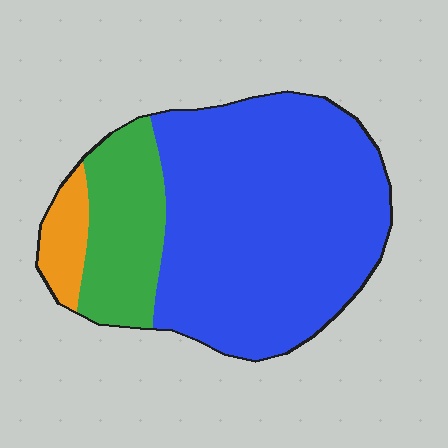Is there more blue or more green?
Blue.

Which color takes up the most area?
Blue, at roughly 70%.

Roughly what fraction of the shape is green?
Green takes up about one fifth (1/5) of the shape.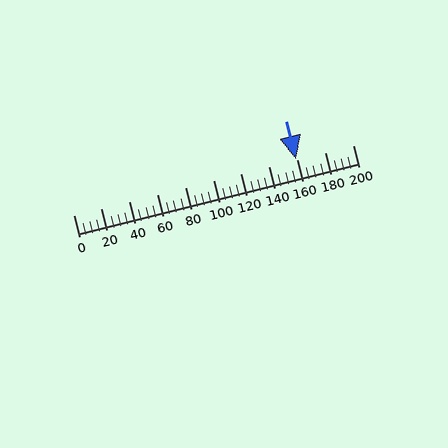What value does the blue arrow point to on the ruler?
The blue arrow points to approximately 160.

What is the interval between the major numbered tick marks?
The major tick marks are spaced 20 units apart.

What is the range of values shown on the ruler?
The ruler shows values from 0 to 200.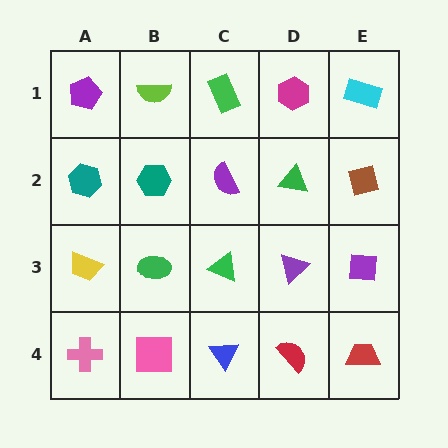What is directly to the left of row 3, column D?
A green triangle.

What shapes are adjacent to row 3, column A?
A teal hexagon (row 2, column A), a pink cross (row 4, column A), a green ellipse (row 3, column B).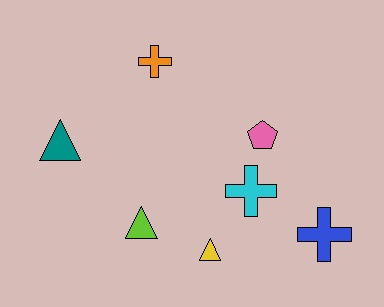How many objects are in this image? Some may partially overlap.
There are 7 objects.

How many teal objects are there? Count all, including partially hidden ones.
There is 1 teal object.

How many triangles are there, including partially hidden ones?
There are 3 triangles.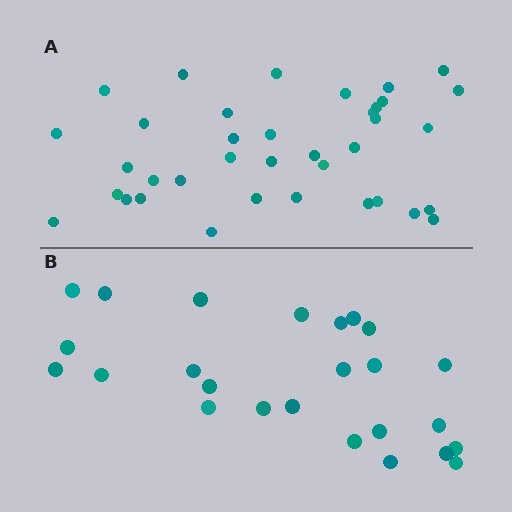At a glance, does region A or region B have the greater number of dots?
Region A (the top region) has more dots.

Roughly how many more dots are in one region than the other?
Region A has roughly 12 or so more dots than region B.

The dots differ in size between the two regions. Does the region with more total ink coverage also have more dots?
No. Region B has more total ink coverage because its dots are larger, but region A actually contains more individual dots. Total area can be misleading — the number of items is what matters here.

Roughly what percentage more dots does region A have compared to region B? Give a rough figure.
About 50% more.